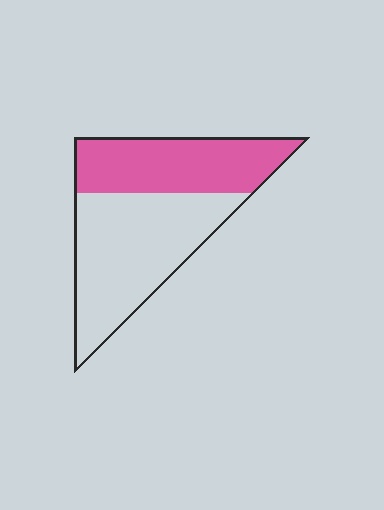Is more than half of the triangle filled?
No.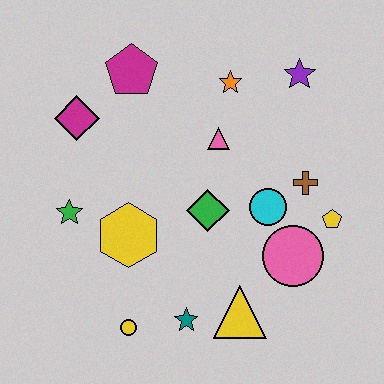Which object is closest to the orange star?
The pink triangle is closest to the orange star.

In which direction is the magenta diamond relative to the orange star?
The magenta diamond is to the left of the orange star.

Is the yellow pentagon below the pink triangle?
Yes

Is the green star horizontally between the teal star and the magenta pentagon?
No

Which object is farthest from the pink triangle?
The yellow circle is farthest from the pink triangle.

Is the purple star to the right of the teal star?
Yes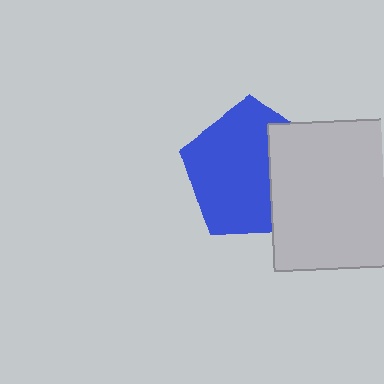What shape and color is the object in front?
The object in front is a light gray square.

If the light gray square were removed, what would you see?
You would see the complete blue pentagon.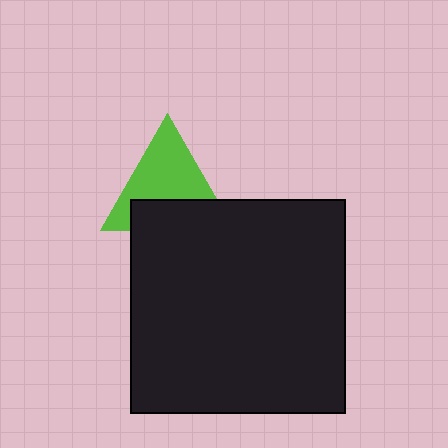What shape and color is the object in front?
The object in front is a black square.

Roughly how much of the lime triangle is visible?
About half of it is visible (roughly 62%).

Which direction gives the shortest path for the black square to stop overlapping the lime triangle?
Moving down gives the shortest separation.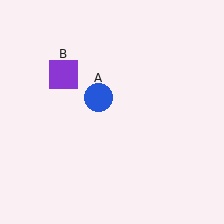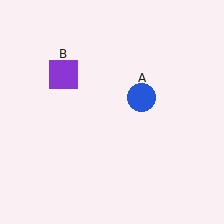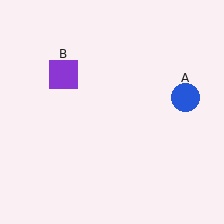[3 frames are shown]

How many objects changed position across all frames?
1 object changed position: blue circle (object A).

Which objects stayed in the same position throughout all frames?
Purple square (object B) remained stationary.